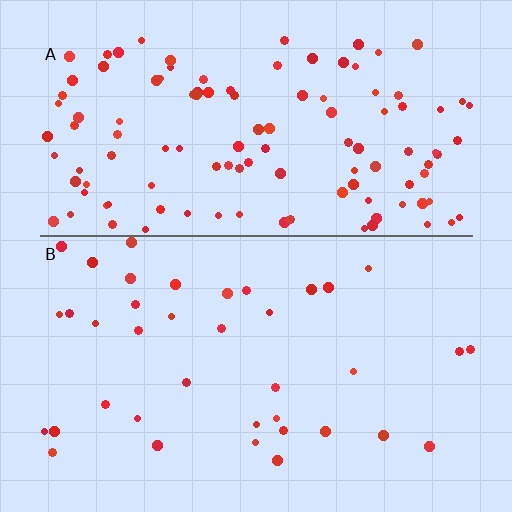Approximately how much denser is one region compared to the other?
Approximately 3.2× — region A over region B.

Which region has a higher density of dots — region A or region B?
A (the top).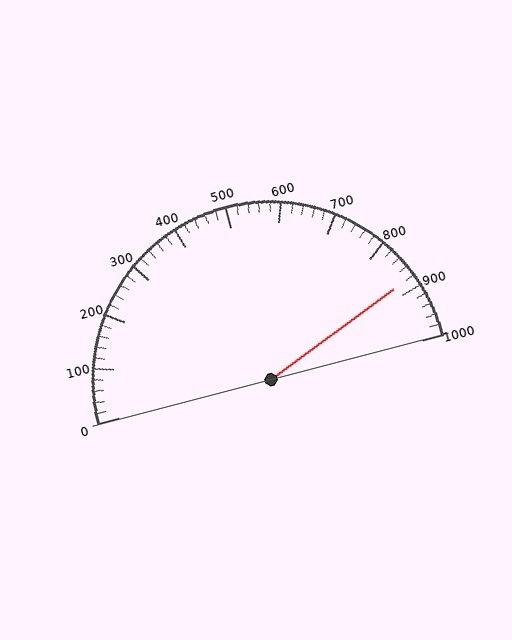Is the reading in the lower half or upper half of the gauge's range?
The reading is in the upper half of the range (0 to 1000).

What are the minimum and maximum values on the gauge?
The gauge ranges from 0 to 1000.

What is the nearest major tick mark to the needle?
The nearest major tick mark is 900.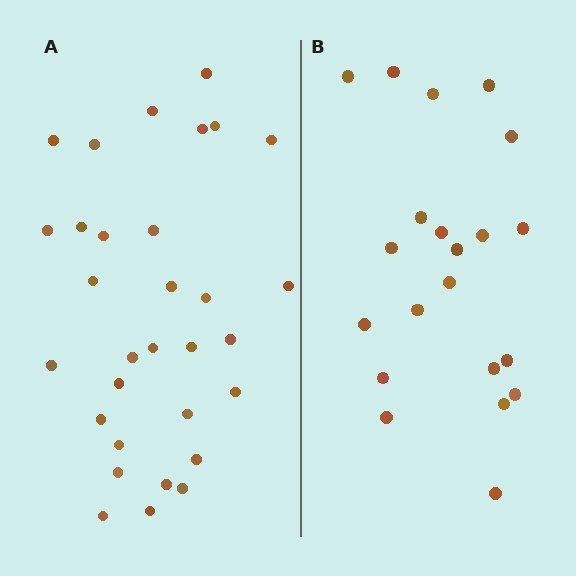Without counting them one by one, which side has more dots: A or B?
Region A (the left region) has more dots.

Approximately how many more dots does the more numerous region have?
Region A has roughly 10 or so more dots than region B.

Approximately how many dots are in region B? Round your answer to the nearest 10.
About 20 dots. (The exact count is 21, which rounds to 20.)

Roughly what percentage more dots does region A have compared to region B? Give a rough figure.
About 50% more.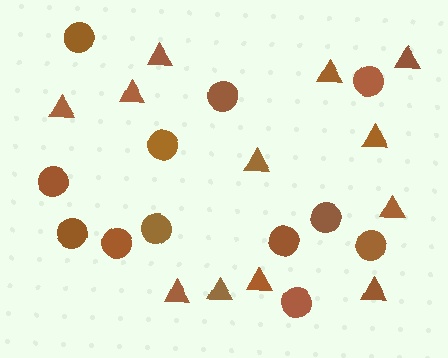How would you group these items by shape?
There are 2 groups: one group of circles (12) and one group of triangles (12).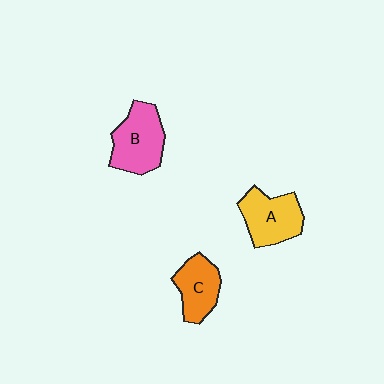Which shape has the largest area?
Shape B (pink).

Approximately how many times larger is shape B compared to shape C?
Approximately 1.3 times.